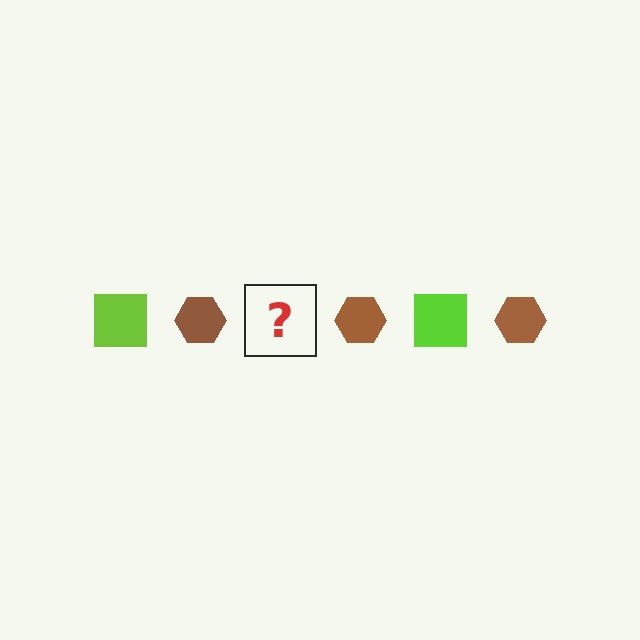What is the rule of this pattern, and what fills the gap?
The rule is that the pattern alternates between lime square and brown hexagon. The gap should be filled with a lime square.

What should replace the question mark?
The question mark should be replaced with a lime square.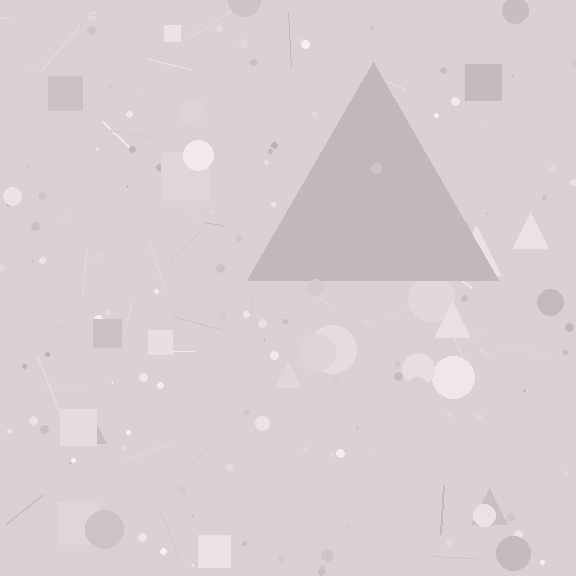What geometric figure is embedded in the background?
A triangle is embedded in the background.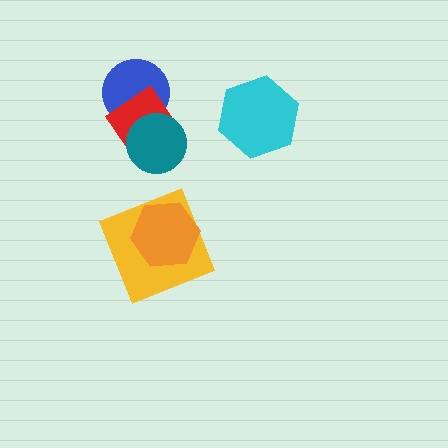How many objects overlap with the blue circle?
2 objects overlap with the blue circle.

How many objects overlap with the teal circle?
2 objects overlap with the teal circle.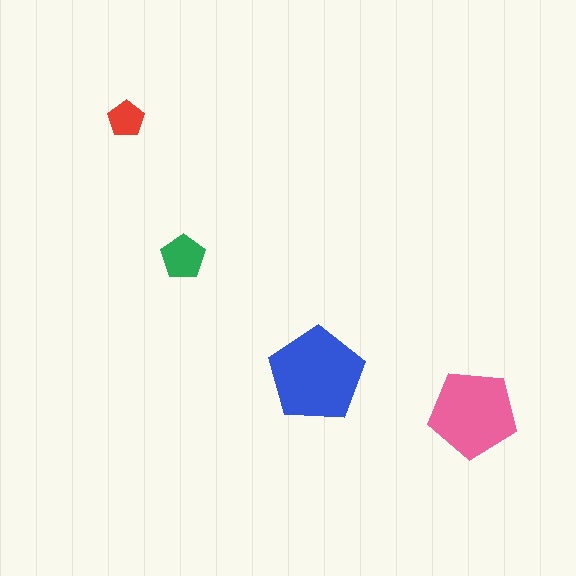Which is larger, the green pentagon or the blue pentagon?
The blue one.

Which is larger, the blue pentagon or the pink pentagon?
The blue one.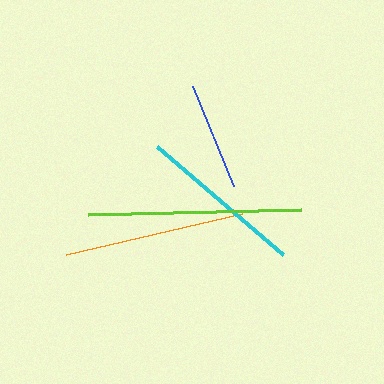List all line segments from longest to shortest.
From longest to shortest: lime, orange, cyan, blue.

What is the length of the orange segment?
The orange segment is approximately 181 pixels long.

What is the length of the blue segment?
The blue segment is approximately 108 pixels long.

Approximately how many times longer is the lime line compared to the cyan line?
The lime line is approximately 1.3 times the length of the cyan line.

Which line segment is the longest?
The lime line is the longest at approximately 213 pixels.